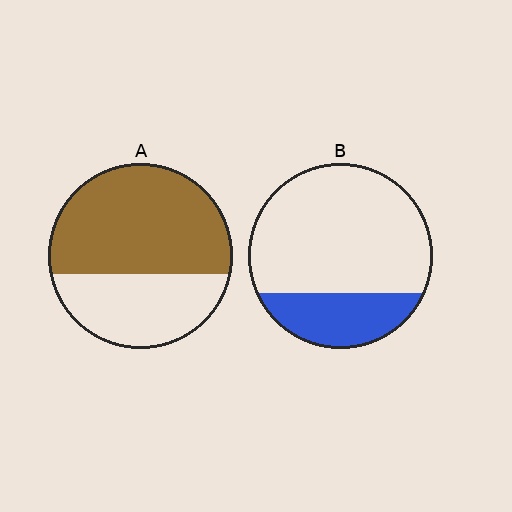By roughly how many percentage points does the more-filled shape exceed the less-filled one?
By roughly 35 percentage points (A over B).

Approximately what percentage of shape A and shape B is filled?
A is approximately 60% and B is approximately 25%.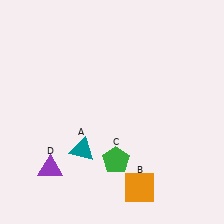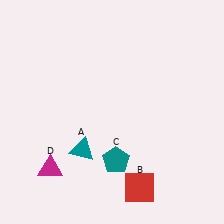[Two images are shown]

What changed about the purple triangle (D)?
In Image 1, D is purple. In Image 2, it changed to magenta.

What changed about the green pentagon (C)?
In Image 1, C is green. In Image 2, it changed to teal.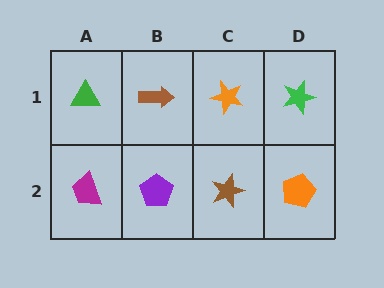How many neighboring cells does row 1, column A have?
2.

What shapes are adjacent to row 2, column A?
A green triangle (row 1, column A), a purple pentagon (row 2, column B).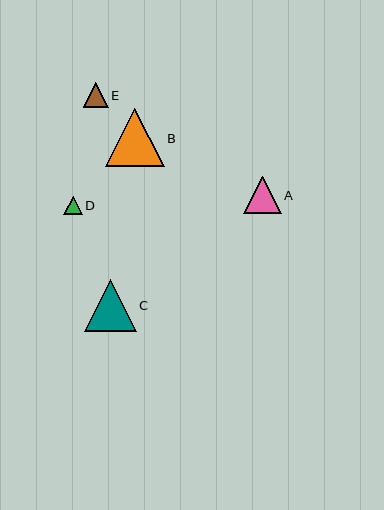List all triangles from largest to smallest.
From largest to smallest: B, C, A, E, D.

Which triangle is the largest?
Triangle B is the largest with a size of approximately 59 pixels.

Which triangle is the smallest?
Triangle D is the smallest with a size of approximately 18 pixels.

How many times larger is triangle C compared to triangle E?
Triangle C is approximately 2.1 times the size of triangle E.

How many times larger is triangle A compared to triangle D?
Triangle A is approximately 2.0 times the size of triangle D.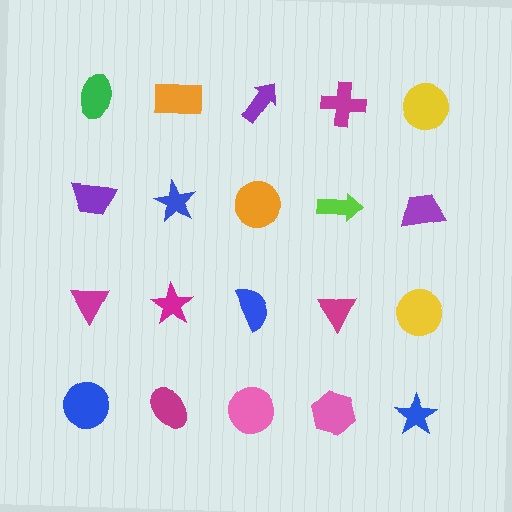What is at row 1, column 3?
A purple arrow.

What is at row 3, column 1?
A magenta triangle.